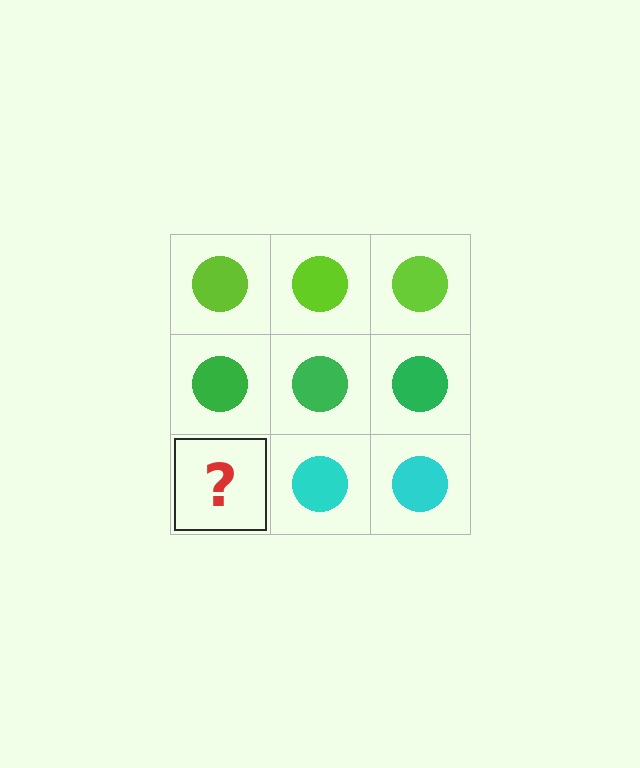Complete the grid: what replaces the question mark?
The question mark should be replaced with a cyan circle.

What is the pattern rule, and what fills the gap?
The rule is that each row has a consistent color. The gap should be filled with a cyan circle.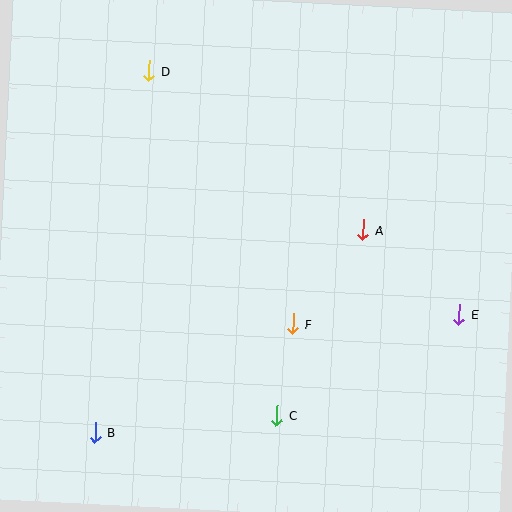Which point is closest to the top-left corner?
Point D is closest to the top-left corner.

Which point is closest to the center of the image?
Point F at (293, 324) is closest to the center.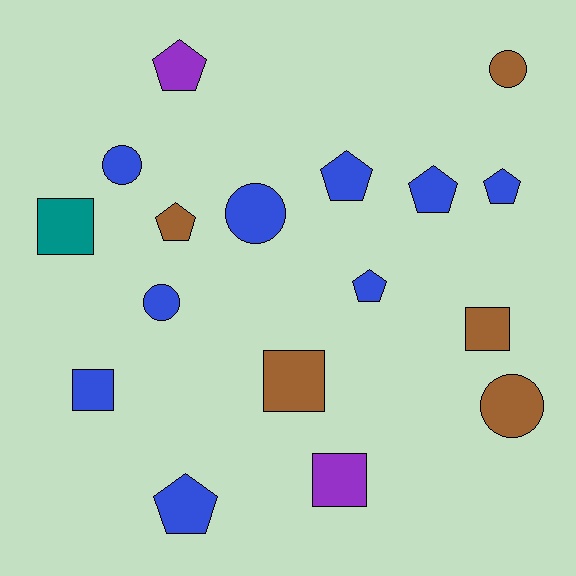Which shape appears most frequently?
Pentagon, with 7 objects.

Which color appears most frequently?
Blue, with 9 objects.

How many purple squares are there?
There is 1 purple square.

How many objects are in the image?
There are 17 objects.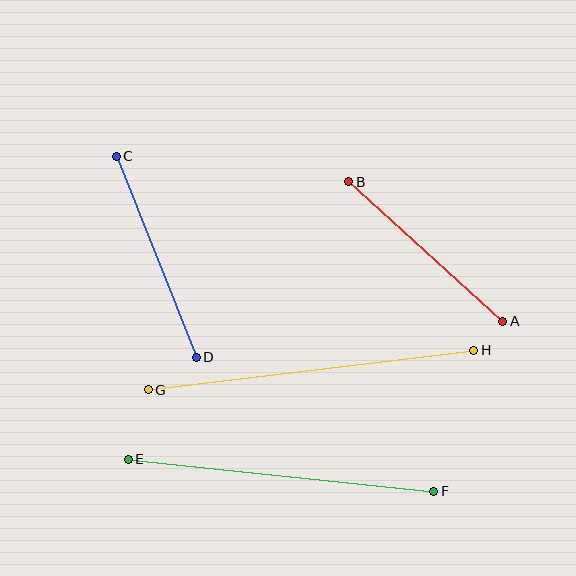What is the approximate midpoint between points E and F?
The midpoint is at approximately (281, 475) pixels.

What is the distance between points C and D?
The distance is approximately 216 pixels.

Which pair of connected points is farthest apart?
Points G and H are farthest apart.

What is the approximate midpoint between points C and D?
The midpoint is at approximately (156, 257) pixels.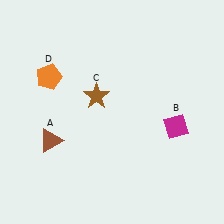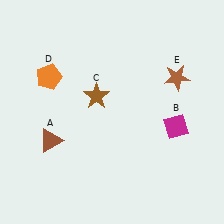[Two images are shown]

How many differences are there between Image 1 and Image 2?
There is 1 difference between the two images.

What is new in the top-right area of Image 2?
A brown star (E) was added in the top-right area of Image 2.